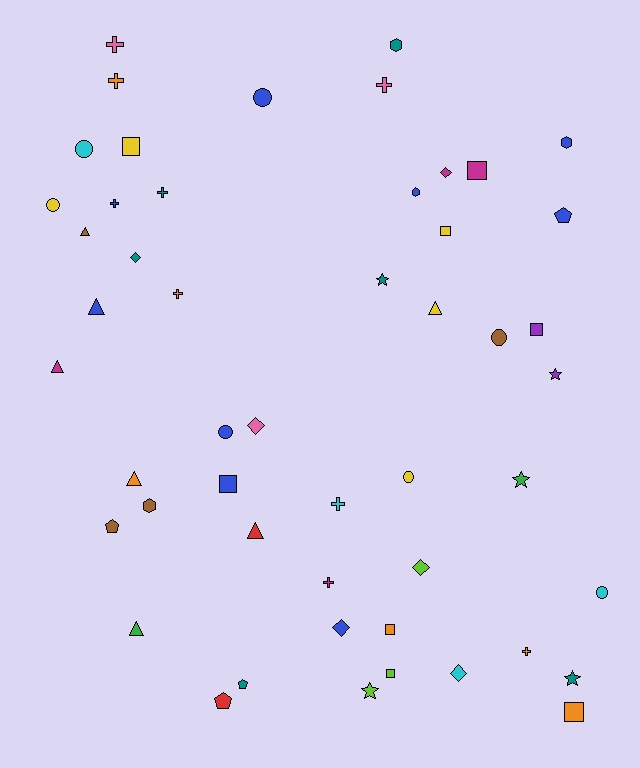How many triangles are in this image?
There are 7 triangles.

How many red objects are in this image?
There are 2 red objects.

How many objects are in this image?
There are 50 objects.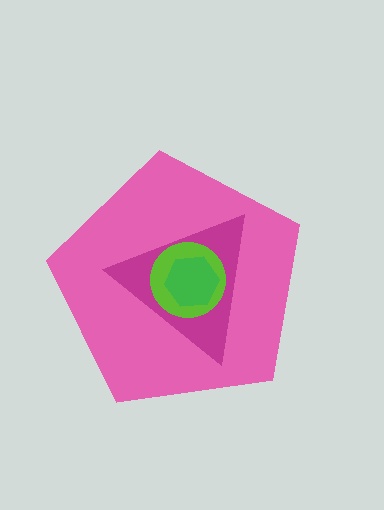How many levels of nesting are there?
4.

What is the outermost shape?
The pink pentagon.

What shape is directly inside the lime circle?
The green hexagon.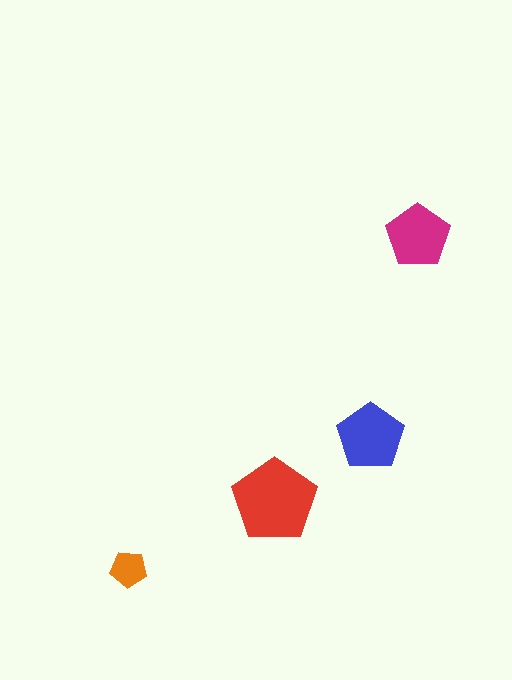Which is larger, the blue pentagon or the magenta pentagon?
The blue one.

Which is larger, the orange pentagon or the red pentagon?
The red one.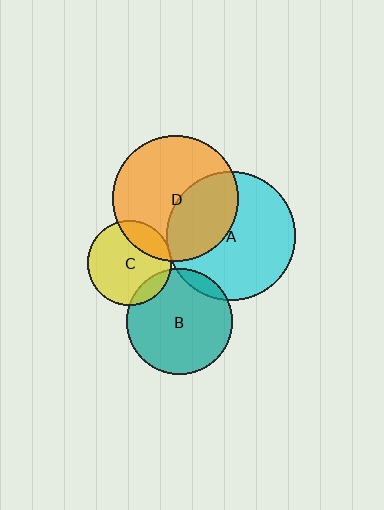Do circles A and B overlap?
Yes.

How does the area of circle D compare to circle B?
Approximately 1.4 times.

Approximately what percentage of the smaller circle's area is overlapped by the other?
Approximately 10%.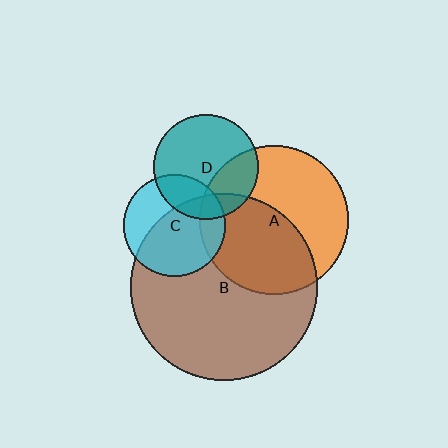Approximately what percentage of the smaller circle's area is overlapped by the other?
Approximately 30%.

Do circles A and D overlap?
Yes.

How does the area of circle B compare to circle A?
Approximately 1.6 times.